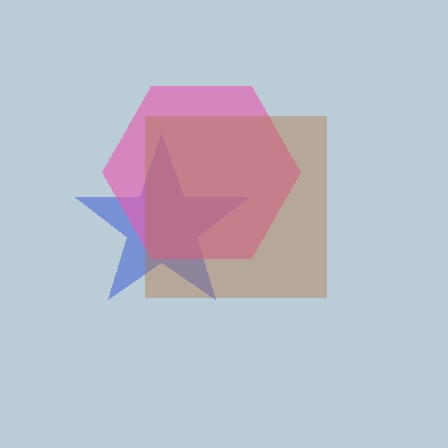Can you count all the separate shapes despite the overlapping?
Yes, there are 3 separate shapes.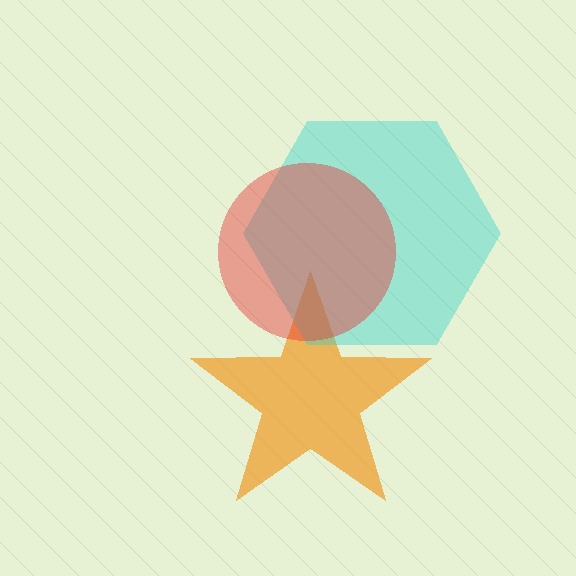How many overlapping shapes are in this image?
There are 3 overlapping shapes in the image.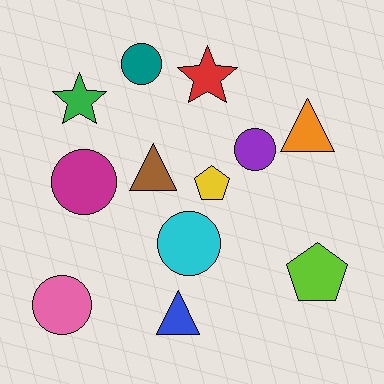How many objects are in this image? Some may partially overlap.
There are 12 objects.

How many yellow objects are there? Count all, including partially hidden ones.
There is 1 yellow object.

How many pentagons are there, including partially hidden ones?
There are 2 pentagons.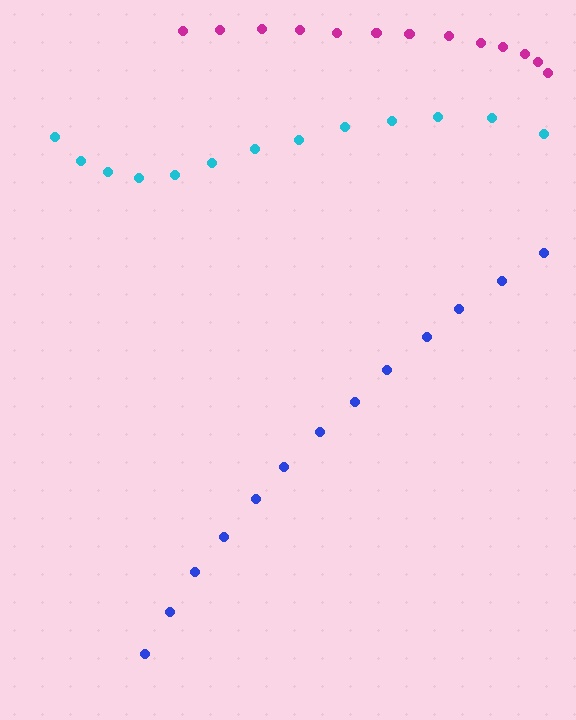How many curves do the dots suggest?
There are 3 distinct paths.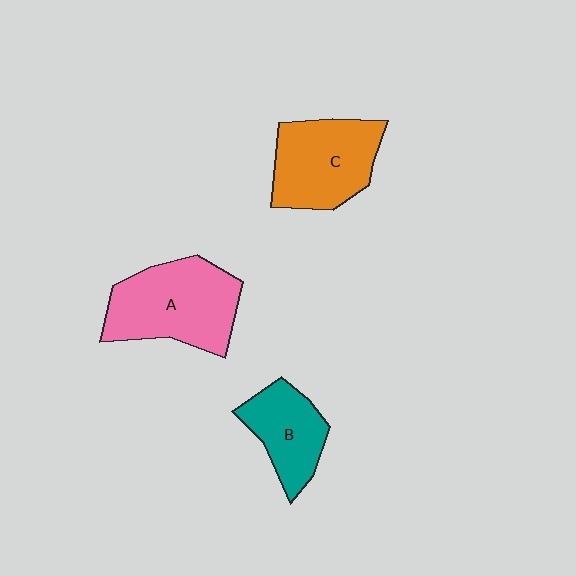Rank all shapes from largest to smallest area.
From largest to smallest: A (pink), C (orange), B (teal).